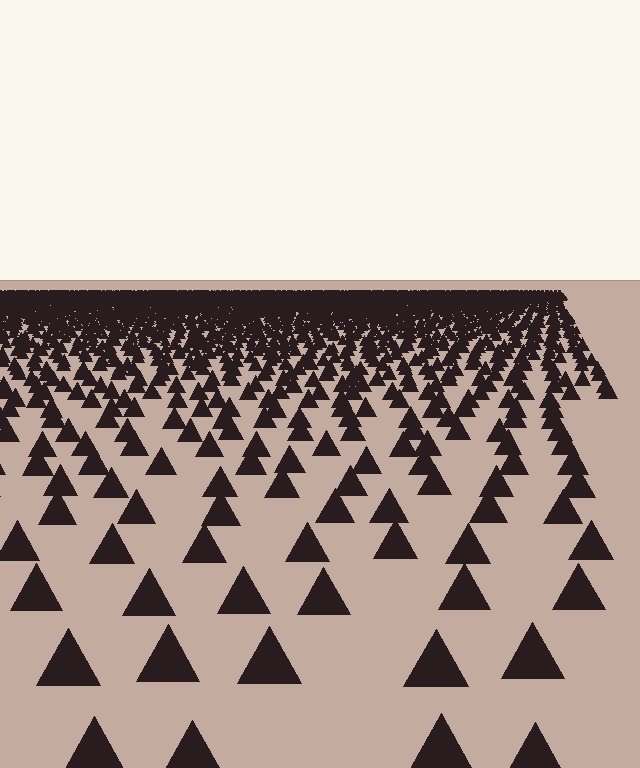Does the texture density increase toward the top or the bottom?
Density increases toward the top.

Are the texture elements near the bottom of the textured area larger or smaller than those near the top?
Larger. Near the bottom, elements are closer to the viewer and appear at a bigger on-screen size.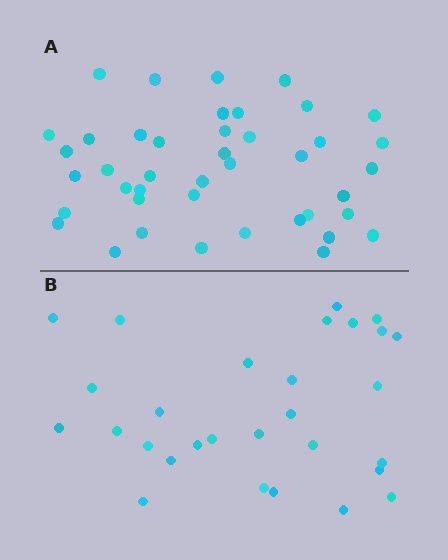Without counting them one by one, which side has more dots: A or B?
Region A (the top region) has more dots.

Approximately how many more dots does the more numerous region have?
Region A has approximately 15 more dots than region B.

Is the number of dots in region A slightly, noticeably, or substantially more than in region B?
Region A has noticeably more, but not dramatically so. The ratio is roughly 1.4 to 1.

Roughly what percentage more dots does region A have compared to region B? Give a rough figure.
About 45% more.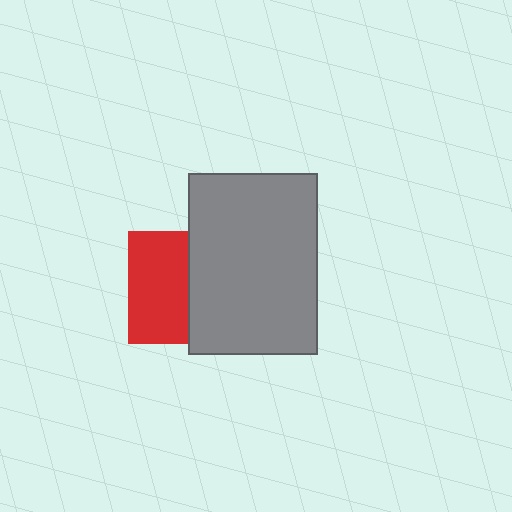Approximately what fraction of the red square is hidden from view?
Roughly 46% of the red square is hidden behind the gray rectangle.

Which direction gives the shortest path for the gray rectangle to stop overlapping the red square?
Moving right gives the shortest separation.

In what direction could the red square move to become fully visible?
The red square could move left. That would shift it out from behind the gray rectangle entirely.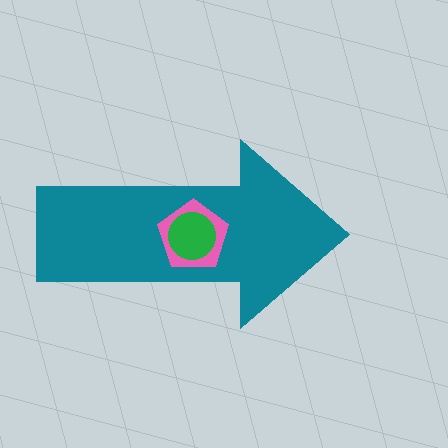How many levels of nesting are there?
3.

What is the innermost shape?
The green circle.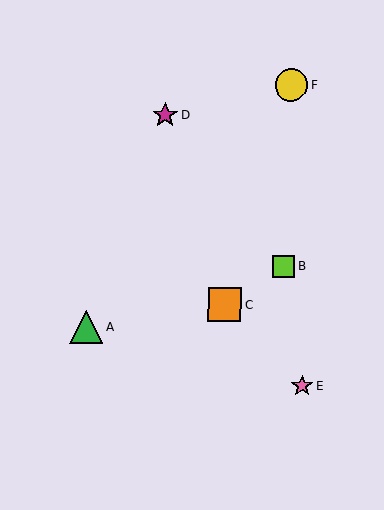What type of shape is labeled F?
Shape F is a yellow circle.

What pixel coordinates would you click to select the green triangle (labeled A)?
Click at (86, 327) to select the green triangle A.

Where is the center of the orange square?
The center of the orange square is at (225, 305).